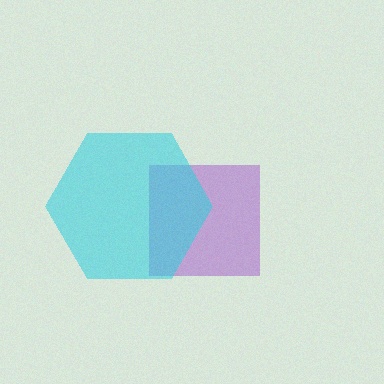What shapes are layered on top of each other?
The layered shapes are: a purple square, a cyan hexagon.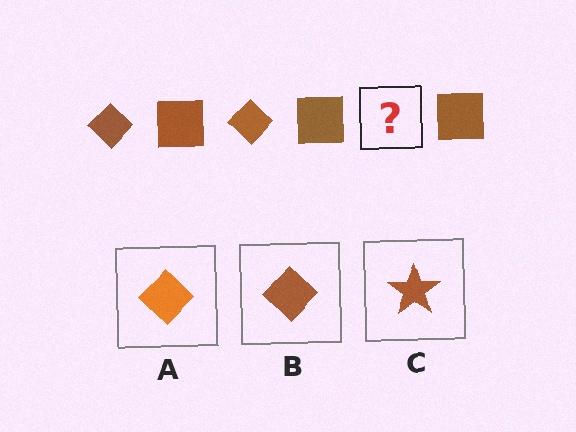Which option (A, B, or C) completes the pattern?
B.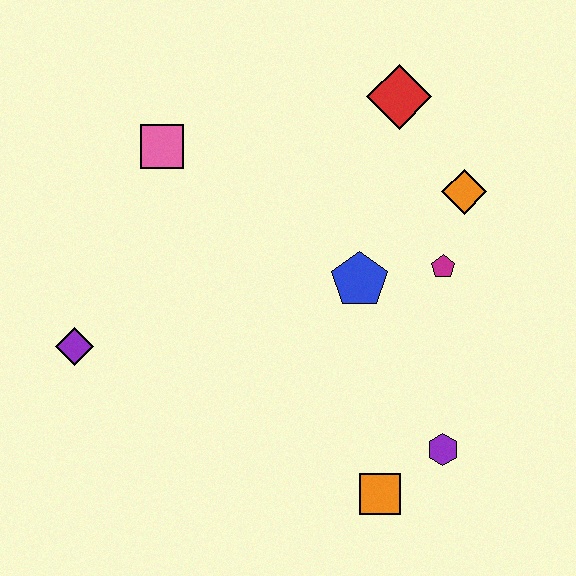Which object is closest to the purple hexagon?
The orange square is closest to the purple hexagon.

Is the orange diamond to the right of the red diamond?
Yes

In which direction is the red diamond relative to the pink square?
The red diamond is to the right of the pink square.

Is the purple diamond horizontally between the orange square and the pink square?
No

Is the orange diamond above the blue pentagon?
Yes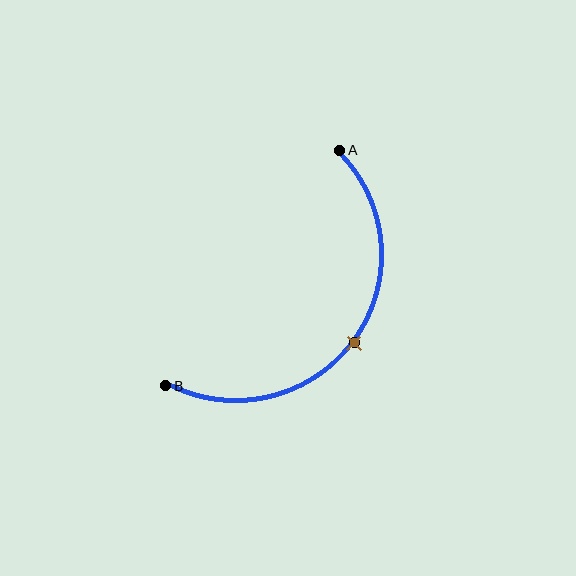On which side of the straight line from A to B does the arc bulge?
The arc bulges below and to the right of the straight line connecting A and B.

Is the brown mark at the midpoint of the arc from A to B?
Yes. The brown mark lies on the arc at equal arc-length from both A and B — it is the arc midpoint.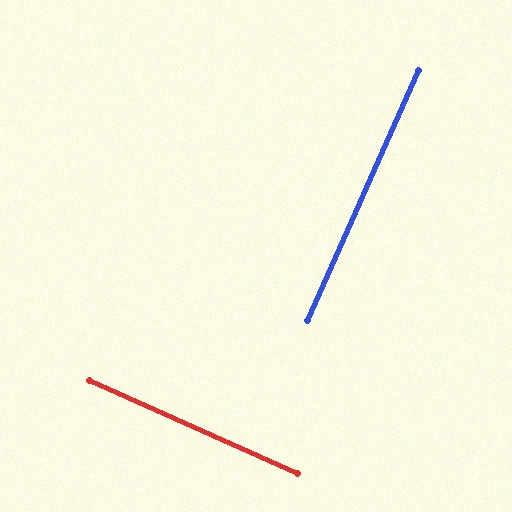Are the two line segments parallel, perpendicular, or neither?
Perpendicular — they meet at approximately 90°.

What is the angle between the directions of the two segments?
Approximately 90 degrees.